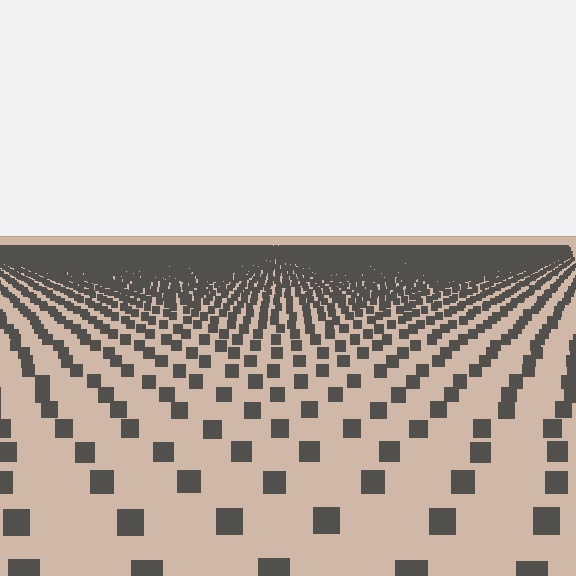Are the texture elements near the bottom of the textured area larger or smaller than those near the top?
Larger. Near the bottom, elements are closer to the viewer and appear at a bigger on-screen size.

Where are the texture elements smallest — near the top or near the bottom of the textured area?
Near the top.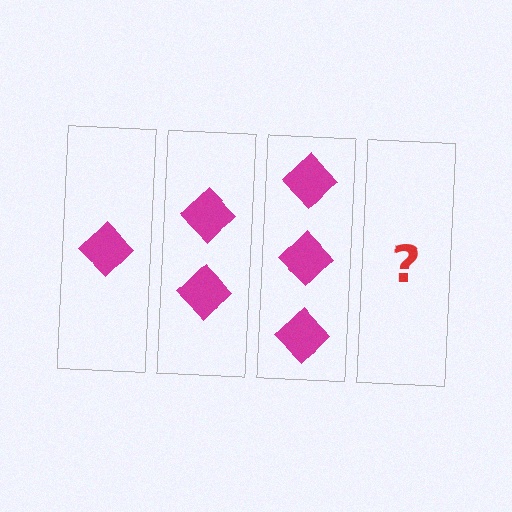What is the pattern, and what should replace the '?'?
The pattern is that each step adds one more diamond. The '?' should be 4 diamonds.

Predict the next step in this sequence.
The next step is 4 diamonds.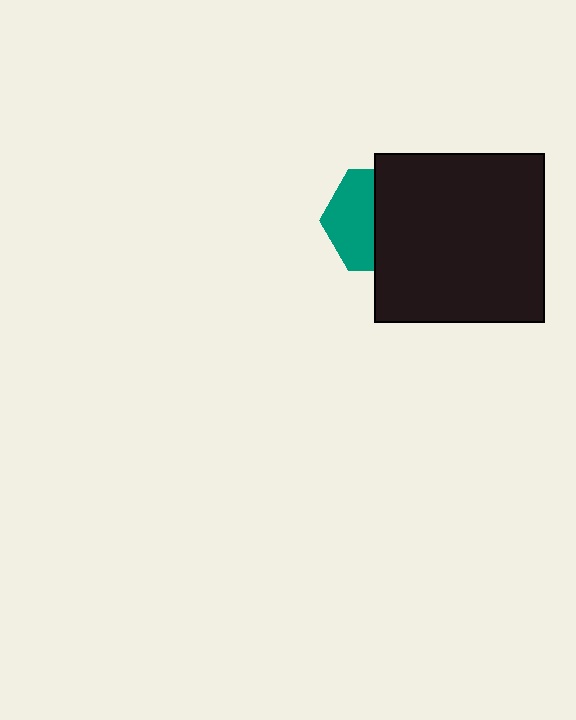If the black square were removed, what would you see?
You would see the complete teal hexagon.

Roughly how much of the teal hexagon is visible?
A small part of it is visible (roughly 45%).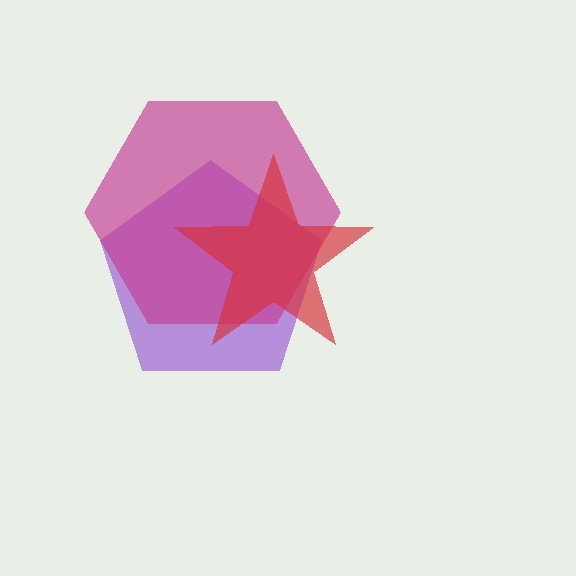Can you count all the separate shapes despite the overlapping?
Yes, there are 3 separate shapes.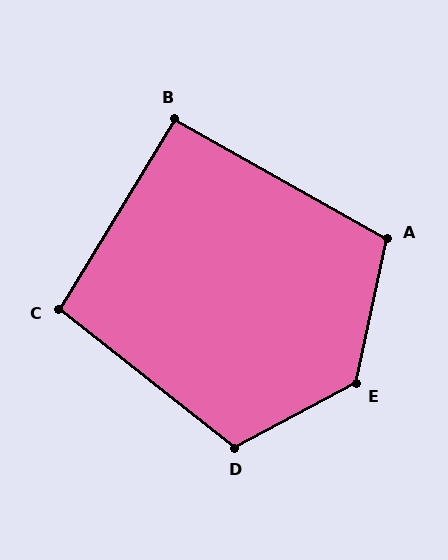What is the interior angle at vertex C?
Approximately 97 degrees (obtuse).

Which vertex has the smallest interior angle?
B, at approximately 92 degrees.